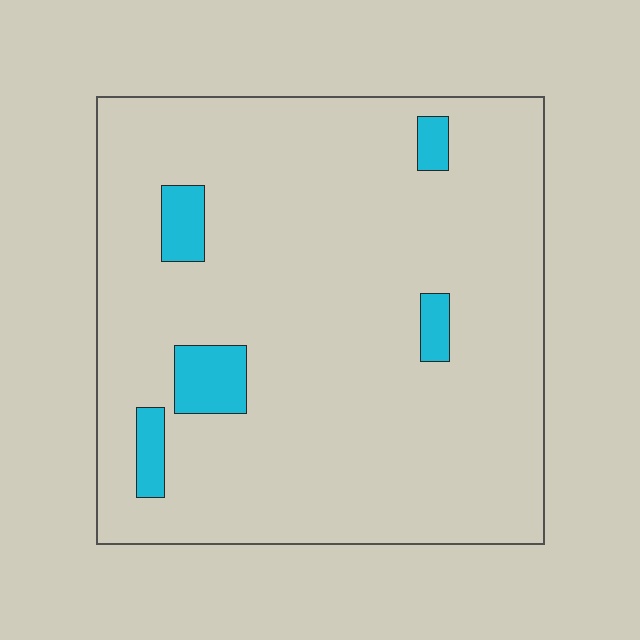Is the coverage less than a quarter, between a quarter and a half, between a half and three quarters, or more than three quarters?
Less than a quarter.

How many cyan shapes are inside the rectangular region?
5.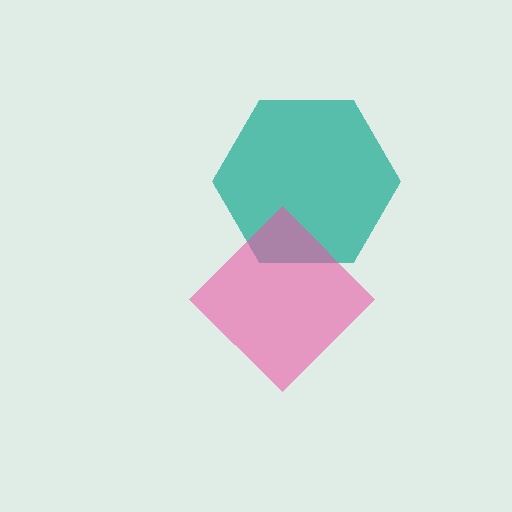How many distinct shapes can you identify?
There are 2 distinct shapes: a teal hexagon, a pink diamond.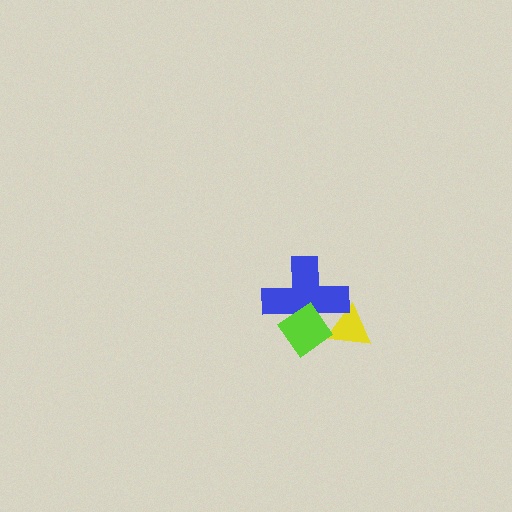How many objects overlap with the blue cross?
2 objects overlap with the blue cross.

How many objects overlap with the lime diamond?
2 objects overlap with the lime diamond.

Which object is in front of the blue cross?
The lime diamond is in front of the blue cross.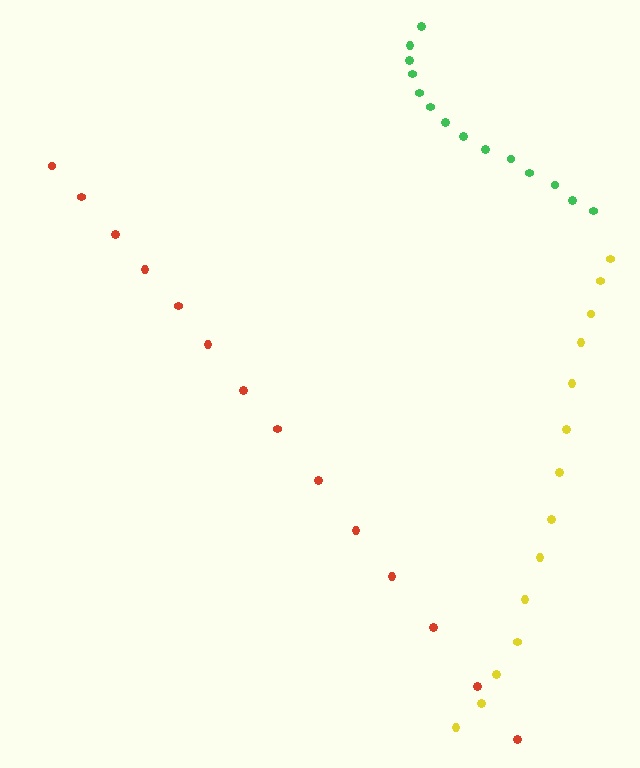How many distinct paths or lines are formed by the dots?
There are 3 distinct paths.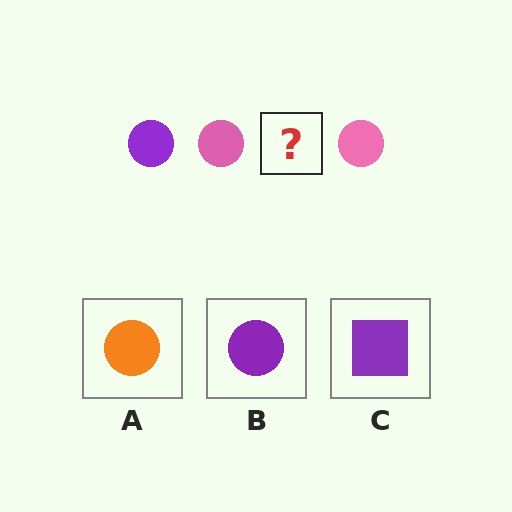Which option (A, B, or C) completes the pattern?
B.